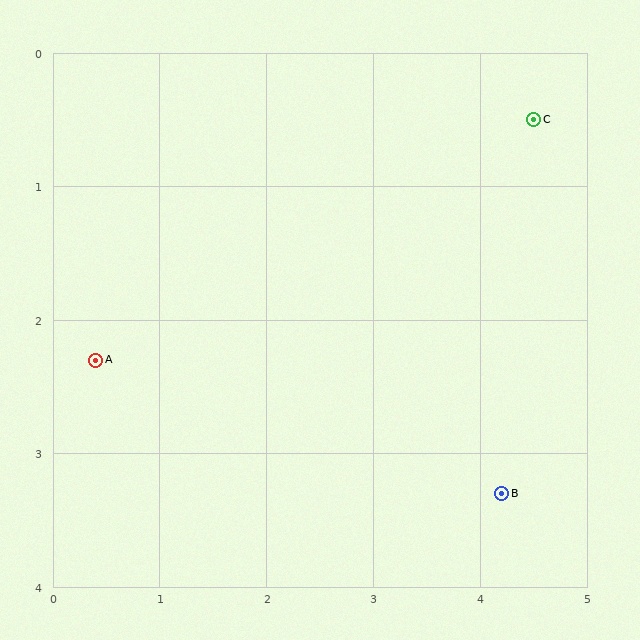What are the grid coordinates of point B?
Point B is at approximately (4.2, 3.3).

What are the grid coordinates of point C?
Point C is at approximately (4.5, 0.5).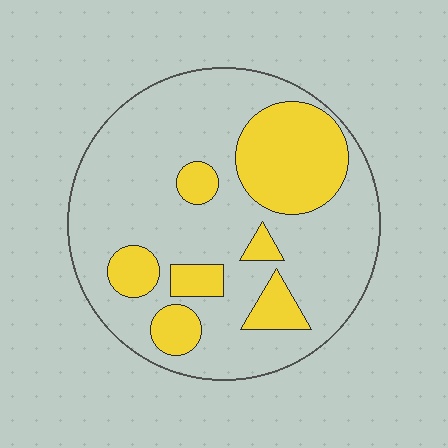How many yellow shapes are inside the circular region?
7.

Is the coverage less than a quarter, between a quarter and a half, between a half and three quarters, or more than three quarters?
Between a quarter and a half.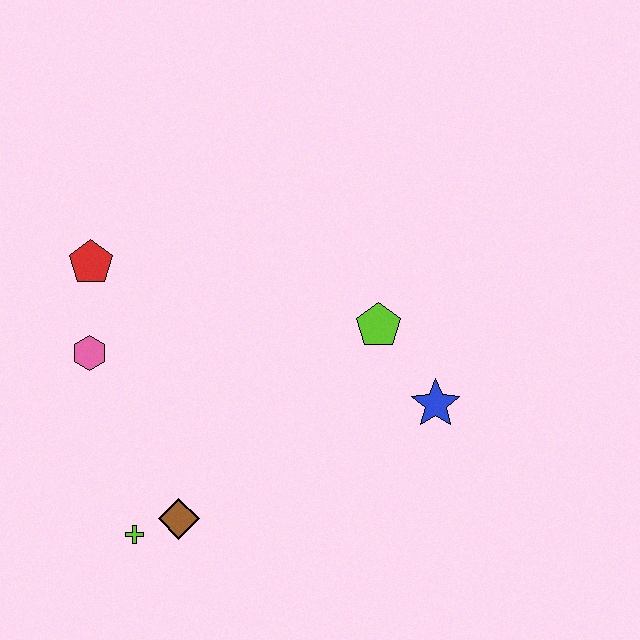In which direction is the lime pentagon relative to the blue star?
The lime pentagon is above the blue star.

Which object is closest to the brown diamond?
The lime cross is closest to the brown diamond.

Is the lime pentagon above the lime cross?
Yes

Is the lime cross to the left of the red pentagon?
No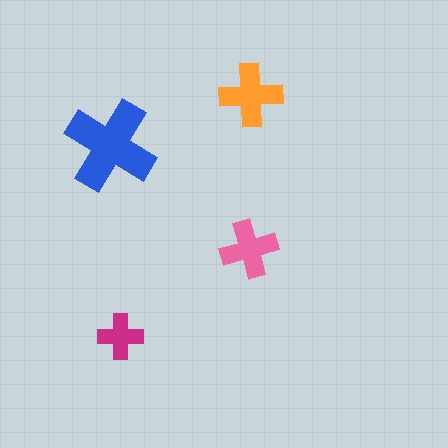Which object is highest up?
The orange cross is topmost.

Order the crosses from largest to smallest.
the blue one, the orange one, the pink one, the magenta one.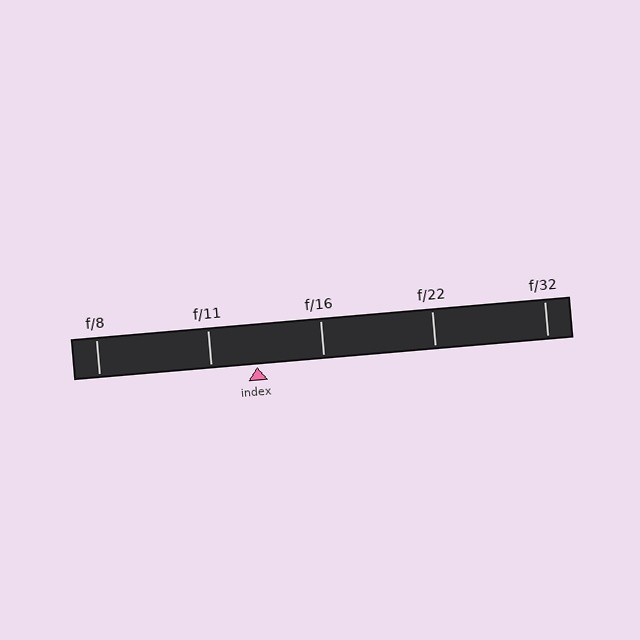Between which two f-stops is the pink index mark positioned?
The index mark is between f/11 and f/16.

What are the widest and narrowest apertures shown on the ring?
The widest aperture shown is f/8 and the narrowest is f/32.